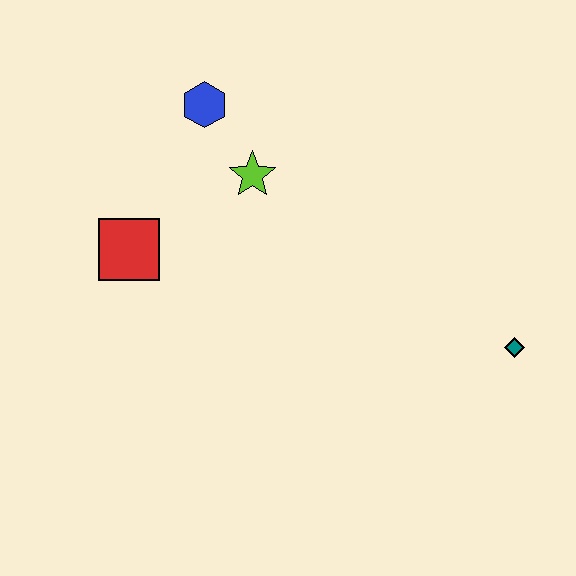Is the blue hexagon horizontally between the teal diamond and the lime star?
No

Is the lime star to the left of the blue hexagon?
No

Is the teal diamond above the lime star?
No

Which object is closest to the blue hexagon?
The lime star is closest to the blue hexagon.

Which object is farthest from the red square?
The teal diamond is farthest from the red square.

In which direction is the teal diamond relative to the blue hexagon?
The teal diamond is to the right of the blue hexagon.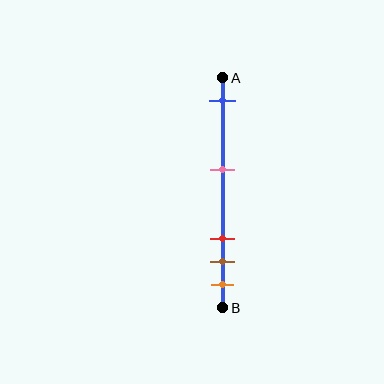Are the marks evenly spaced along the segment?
No, the marks are not evenly spaced.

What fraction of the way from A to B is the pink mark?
The pink mark is approximately 40% (0.4) of the way from A to B.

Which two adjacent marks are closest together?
The brown and orange marks are the closest adjacent pair.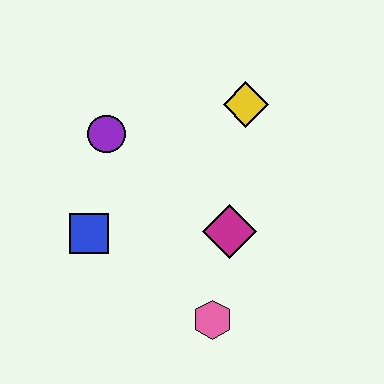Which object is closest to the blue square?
The purple circle is closest to the blue square.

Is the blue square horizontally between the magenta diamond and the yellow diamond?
No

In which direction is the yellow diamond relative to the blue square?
The yellow diamond is to the right of the blue square.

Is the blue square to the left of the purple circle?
Yes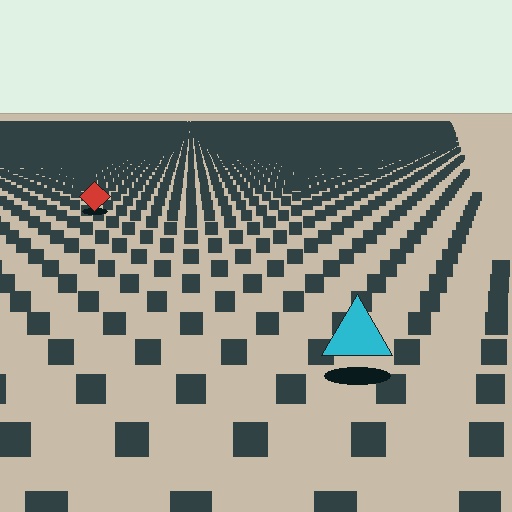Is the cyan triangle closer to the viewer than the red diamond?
Yes. The cyan triangle is closer — you can tell from the texture gradient: the ground texture is coarser near it.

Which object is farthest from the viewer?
The red diamond is farthest from the viewer. It appears smaller and the ground texture around it is denser.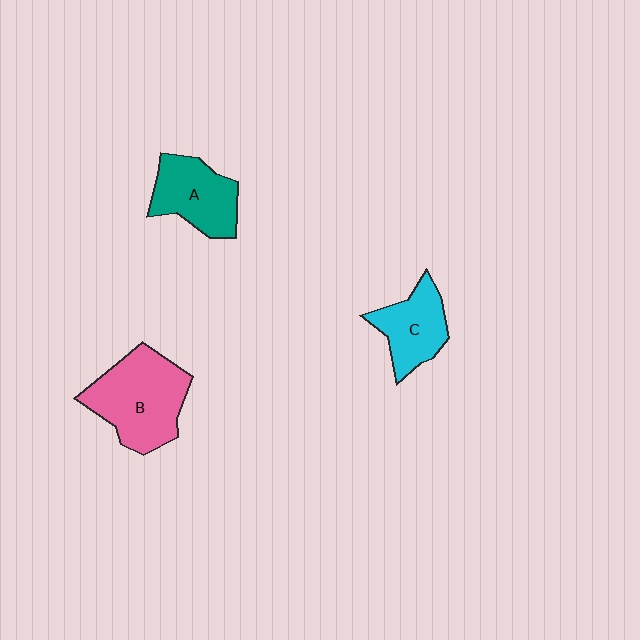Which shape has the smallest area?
Shape C (cyan).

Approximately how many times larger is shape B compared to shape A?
Approximately 1.4 times.